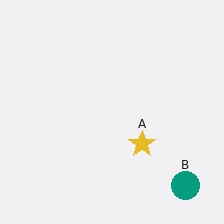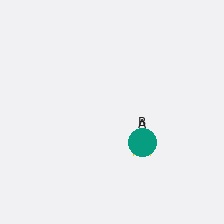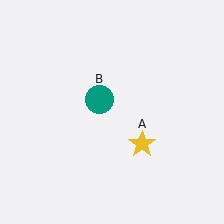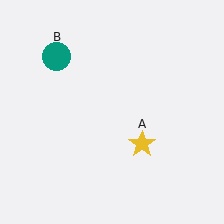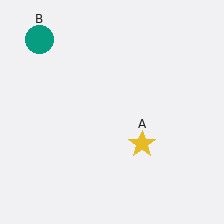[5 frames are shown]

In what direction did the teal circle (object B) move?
The teal circle (object B) moved up and to the left.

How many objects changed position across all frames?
1 object changed position: teal circle (object B).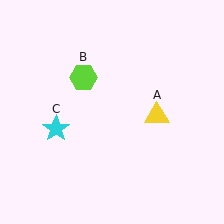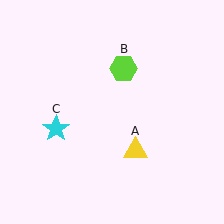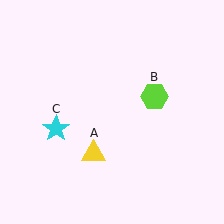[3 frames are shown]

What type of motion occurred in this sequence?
The yellow triangle (object A), lime hexagon (object B) rotated clockwise around the center of the scene.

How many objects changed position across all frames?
2 objects changed position: yellow triangle (object A), lime hexagon (object B).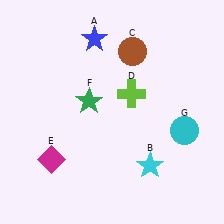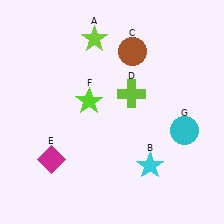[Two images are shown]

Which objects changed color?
A changed from blue to lime. F changed from green to lime.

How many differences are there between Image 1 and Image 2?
There are 2 differences between the two images.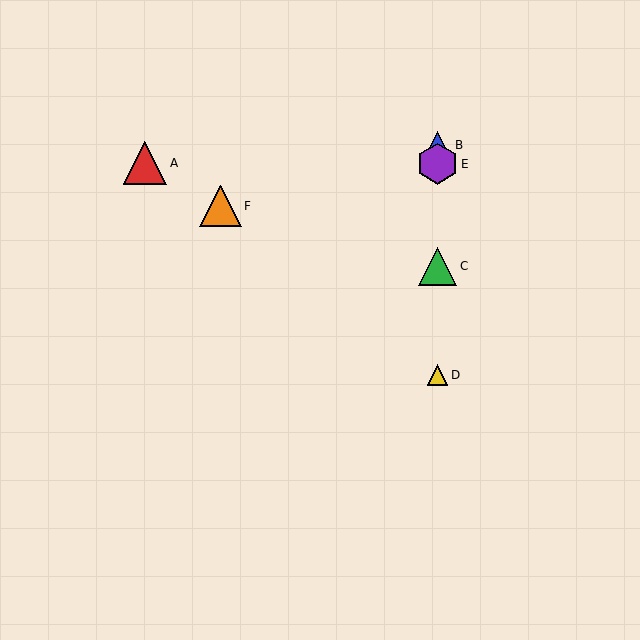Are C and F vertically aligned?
No, C is at x≈437 and F is at x≈220.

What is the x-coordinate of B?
Object B is at x≈437.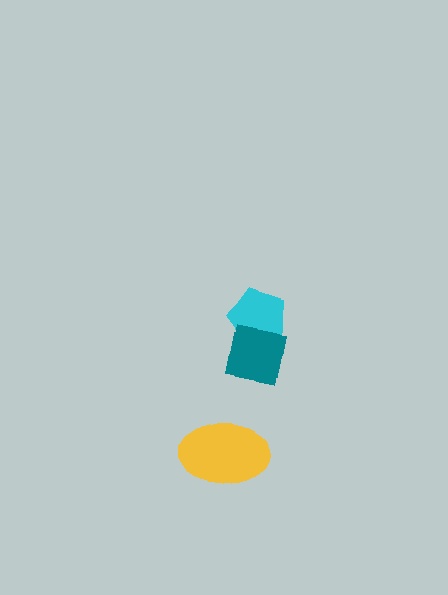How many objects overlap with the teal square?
1 object overlaps with the teal square.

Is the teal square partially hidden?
No, no other shape covers it.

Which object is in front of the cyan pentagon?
The teal square is in front of the cyan pentagon.